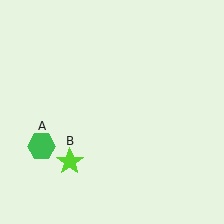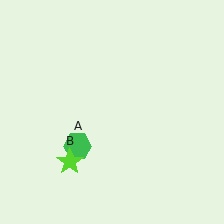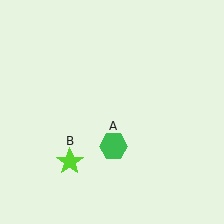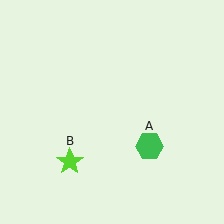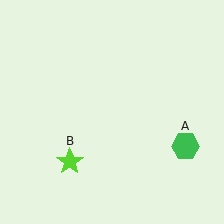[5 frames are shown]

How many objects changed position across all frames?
1 object changed position: green hexagon (object A).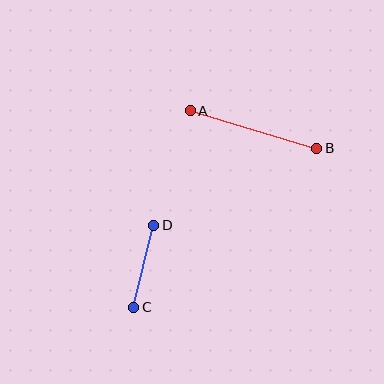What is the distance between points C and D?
The distance is approximately 85 pixels.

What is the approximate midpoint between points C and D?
The midpoint is at approximately (144, 266) pixels.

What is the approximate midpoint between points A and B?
The midpoint is at approximately (254, 129) pixels.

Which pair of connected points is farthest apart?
Points A and B are farthest apart.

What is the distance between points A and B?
The distance is approximately 132 pixels.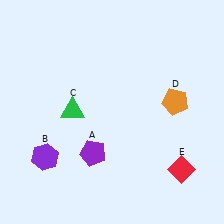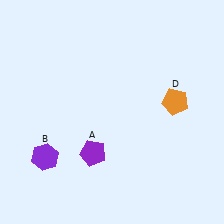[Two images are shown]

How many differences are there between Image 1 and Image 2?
There are 2 differences between the two images.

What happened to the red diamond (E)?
The red diamond (E) was removed in Image 2. It was in the bottom-right area of Image 1.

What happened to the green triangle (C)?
The green triangle (C) was removed in Image 2. It was in the top-left area of Image 1.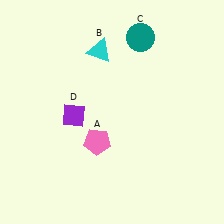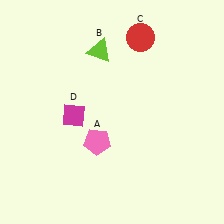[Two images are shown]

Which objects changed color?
B changed from cyan to lime. C changed from teal to red. D changed from purple to magenta.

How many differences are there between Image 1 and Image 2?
There are 3 differences between the two images.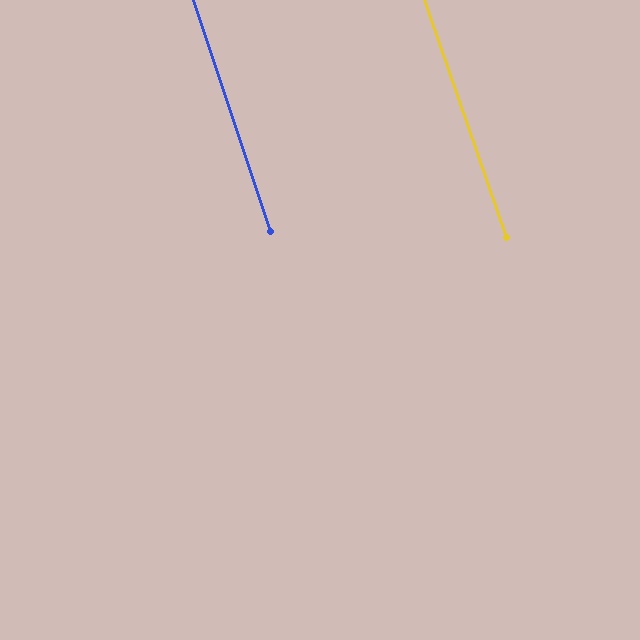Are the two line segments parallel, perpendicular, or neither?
Parallel — their directions differ by only 0.8°.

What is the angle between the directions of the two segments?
Approximately 1 degree.